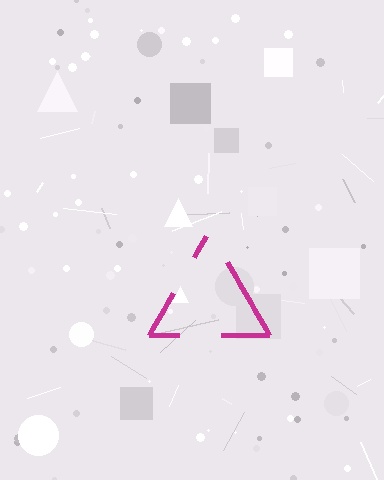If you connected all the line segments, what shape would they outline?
They would outline a triangle.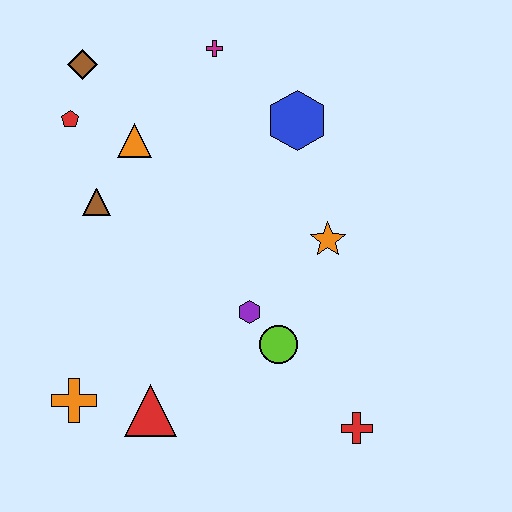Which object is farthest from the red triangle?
The magenta cross is farthest from the red triangle.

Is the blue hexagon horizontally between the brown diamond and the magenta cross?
No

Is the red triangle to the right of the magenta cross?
No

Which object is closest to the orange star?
The purple hexagon is closest to the orange star.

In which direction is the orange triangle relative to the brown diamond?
The orange triangle is below the brown diamond.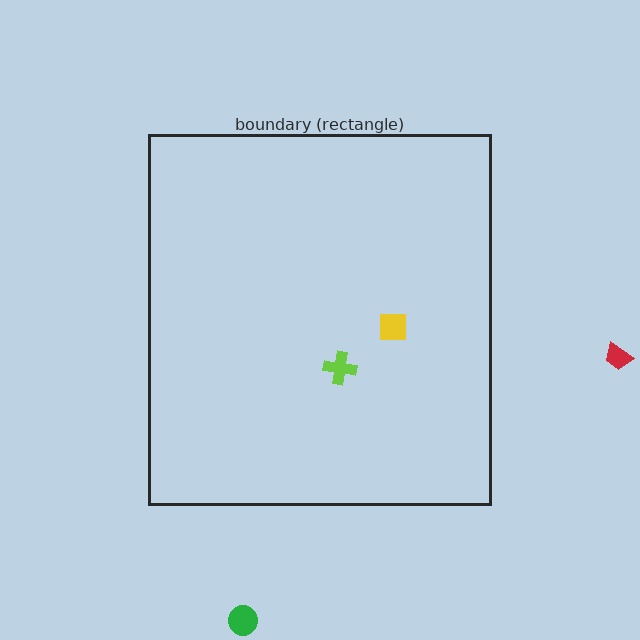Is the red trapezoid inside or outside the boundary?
Outside.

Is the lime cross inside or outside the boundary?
Inside.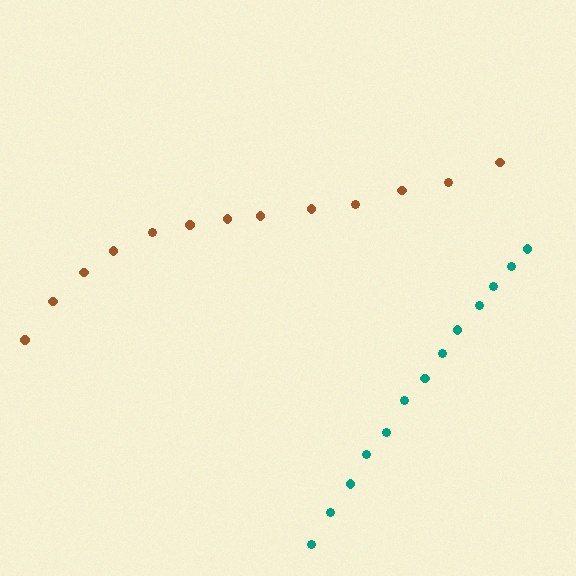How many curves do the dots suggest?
There are 2 distinct paths.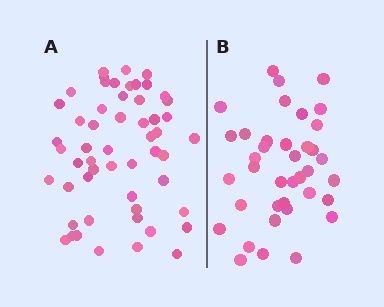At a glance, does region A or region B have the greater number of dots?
Region A (the left region) has more dots.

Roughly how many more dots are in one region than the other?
Region A has approximately 15 more dots than region B.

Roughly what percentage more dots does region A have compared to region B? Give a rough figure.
About 40% more.